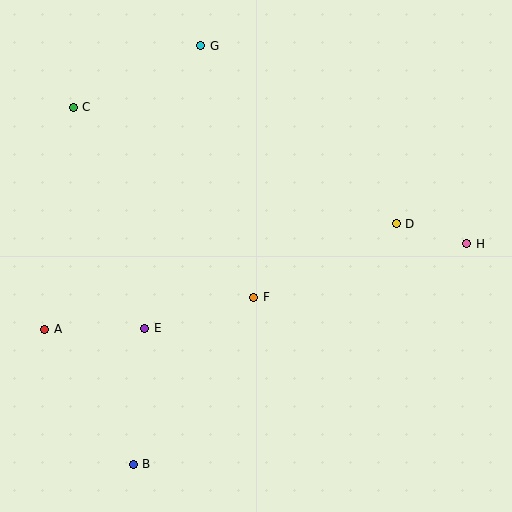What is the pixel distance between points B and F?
The distance between B and F is 206 pixels.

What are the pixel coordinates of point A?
Point A is at (45, 329).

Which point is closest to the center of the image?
Point F at (254, 297) is closest to the center.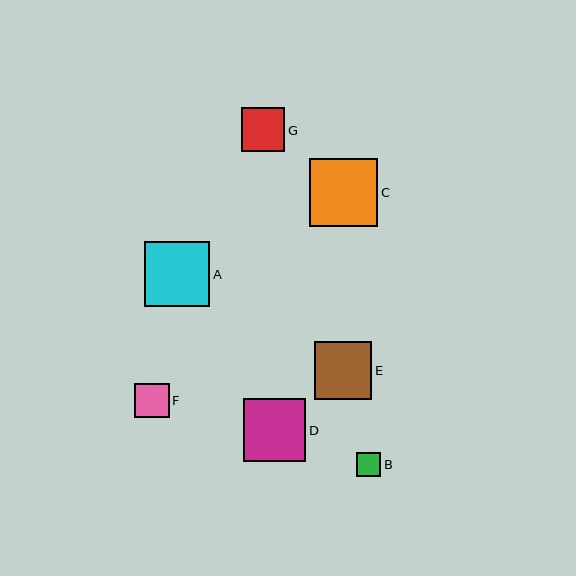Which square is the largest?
Square C is the largest with a size of approximately 68 pixels.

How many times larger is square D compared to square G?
Square D is approximately 1.4 times the size of square G.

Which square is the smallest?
Square B is the smallest with a size of approximately 24 pixels.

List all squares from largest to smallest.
From largest to smallest: C, A, D, E, G, F, B.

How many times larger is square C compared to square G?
Square C is approximately 1.6 times the size of square G.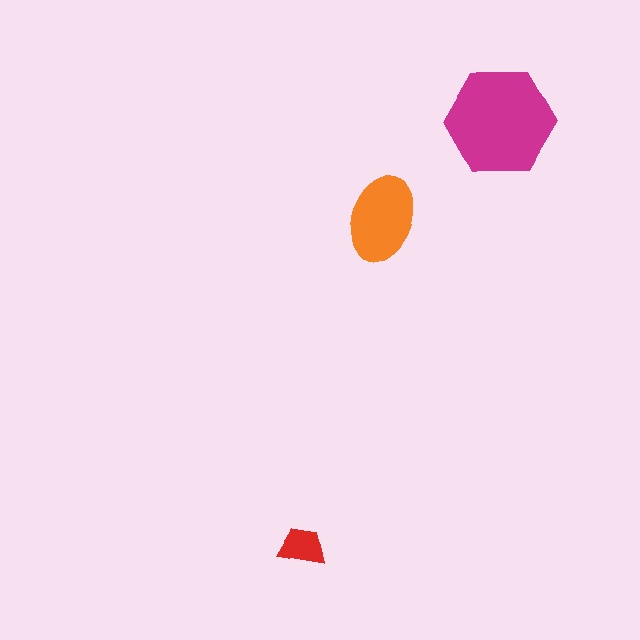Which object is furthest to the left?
The red trapezoid is leftmost.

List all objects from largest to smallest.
The magenta hexagon, the orange ellipse, the red trapezoid.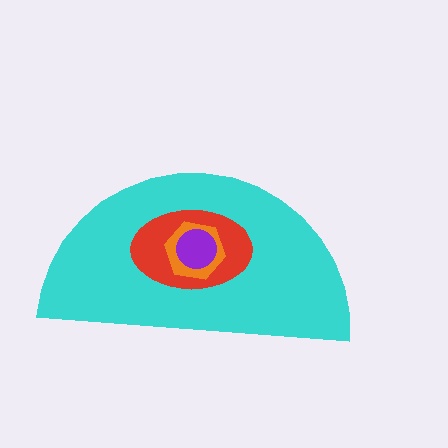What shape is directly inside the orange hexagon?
The purple circle.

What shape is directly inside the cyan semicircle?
The red ellipse.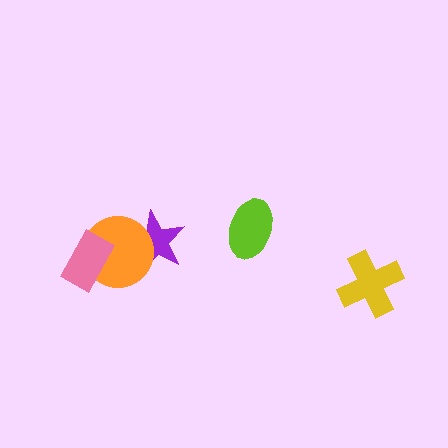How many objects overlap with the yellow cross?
0 objects overlap with the yellow cross.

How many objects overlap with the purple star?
1 object overlaps with the purple star.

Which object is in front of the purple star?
The orange circle is in front of the purple star.